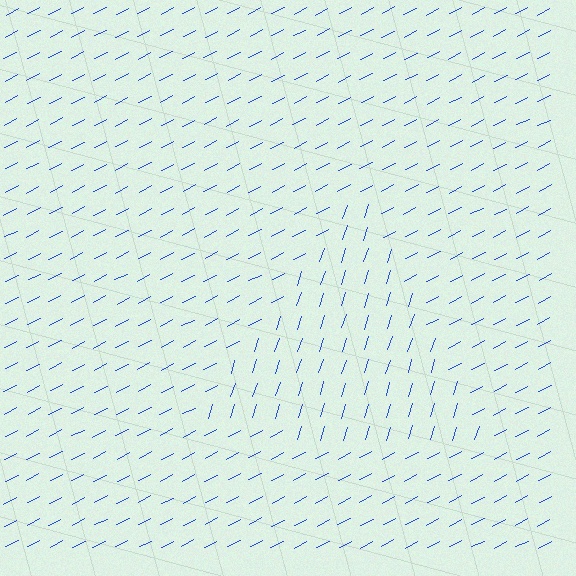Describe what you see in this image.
The image is filled with small blue line segments. A triangle region in the image has lines oriented differently from the surrounding lines, creating a visible texture boundary.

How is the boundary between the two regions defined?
The boundary is defined purely by a change in line orientation (approximately 45 degrees difference). All lines are the same color and thickness.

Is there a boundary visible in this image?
Yes, there is a texture boundary formed by a change in line orientation.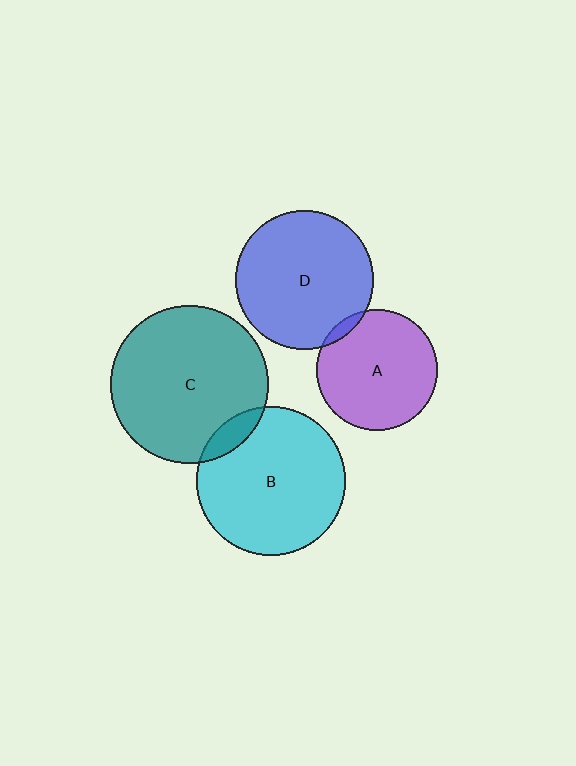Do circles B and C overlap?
Yes.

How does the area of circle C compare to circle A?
Approximately 1.7 times.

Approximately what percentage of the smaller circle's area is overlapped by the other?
Approximately 10%.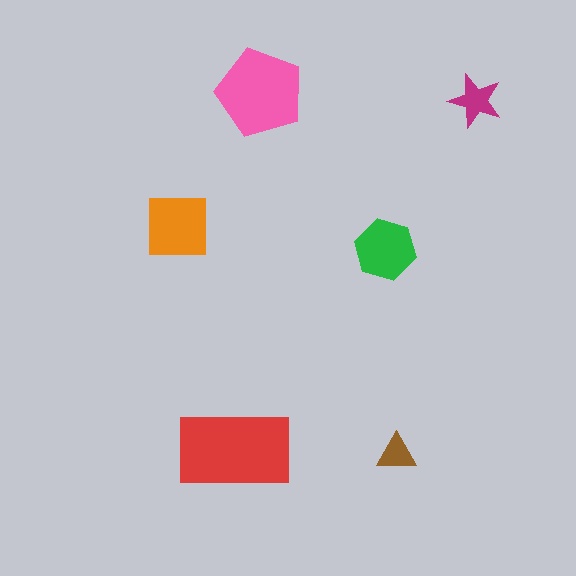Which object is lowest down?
The brown triangle is bottommost.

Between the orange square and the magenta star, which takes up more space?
The orange square.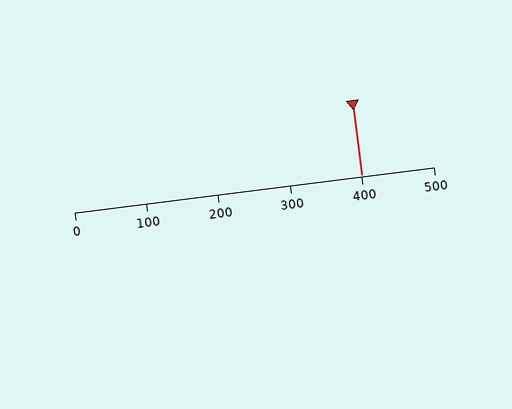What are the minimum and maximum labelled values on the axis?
The axis runs from 0 to 500.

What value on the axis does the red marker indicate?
The marker indicates approximately 400.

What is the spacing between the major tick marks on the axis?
The major ticks are spaced 100 apart.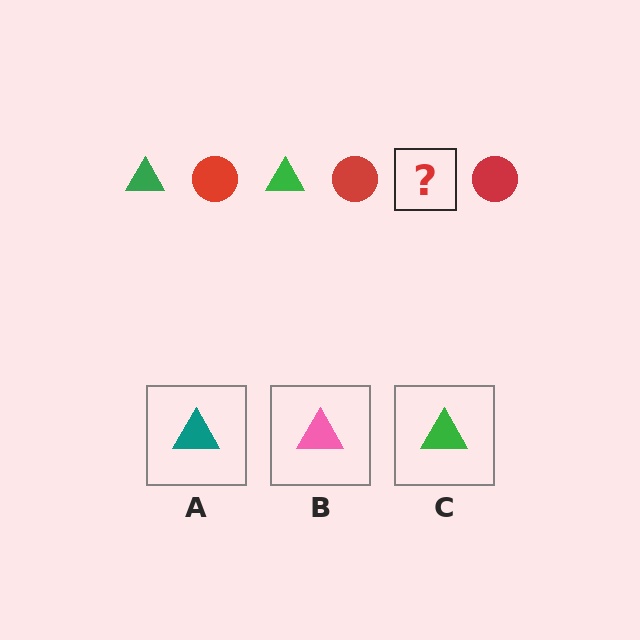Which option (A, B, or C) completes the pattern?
C.